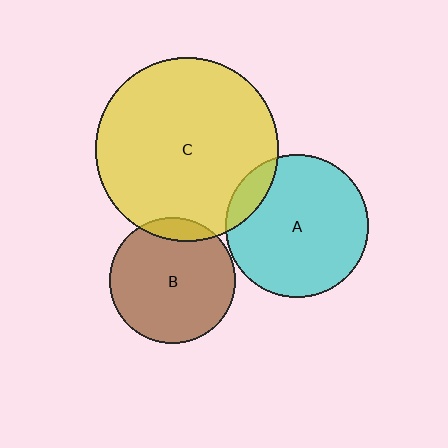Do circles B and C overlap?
Yes.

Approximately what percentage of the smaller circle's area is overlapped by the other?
Approximately 10%.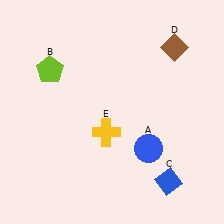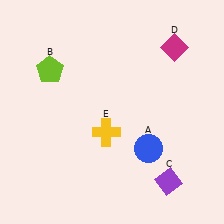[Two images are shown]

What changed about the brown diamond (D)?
In Image 1, D is brown. In Image 2, it changed to magenta.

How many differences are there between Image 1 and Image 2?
There are 2 differences between the two images.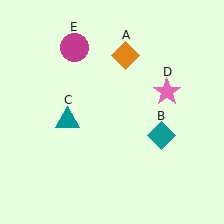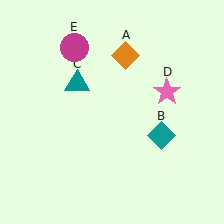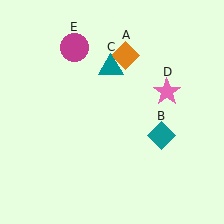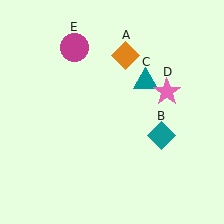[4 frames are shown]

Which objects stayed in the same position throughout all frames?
Orange diamond (object A) and teal diamond (object B) and pink star (object D) and magenta circle (object E) remained stationary.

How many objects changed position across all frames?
1 object changed position: teal triangle (object C).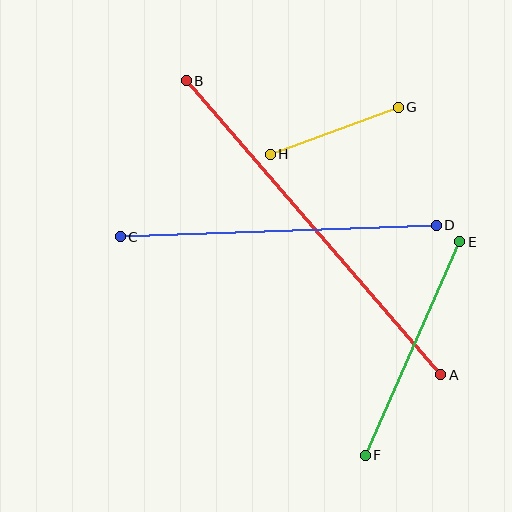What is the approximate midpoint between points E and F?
The midpoint is at approximately (412, 348) pixels.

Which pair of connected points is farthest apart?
Points A and B are farthest apart.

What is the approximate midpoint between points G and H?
The midpoint is at approximately (334, 131) pixels.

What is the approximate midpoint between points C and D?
The midpoint is at approximately (278, 231) pixels.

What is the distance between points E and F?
The distance is approximately 234 pixels.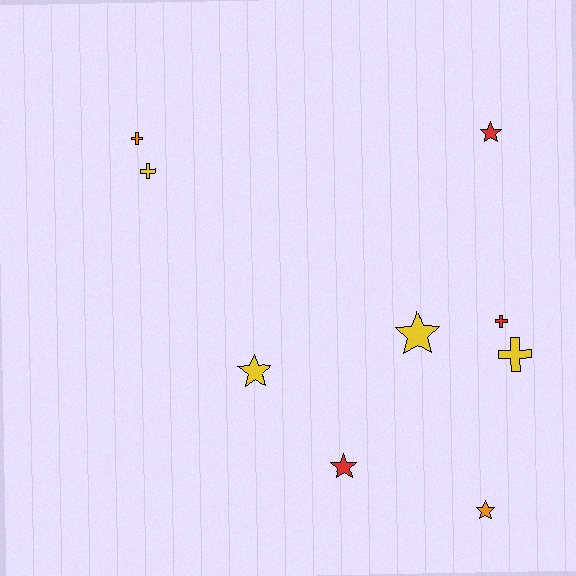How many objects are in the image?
There are 9 objects.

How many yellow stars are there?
There are 2 yellow stars.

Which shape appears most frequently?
Star, with 5 objects.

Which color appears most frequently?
Yellow, with 4 objects.